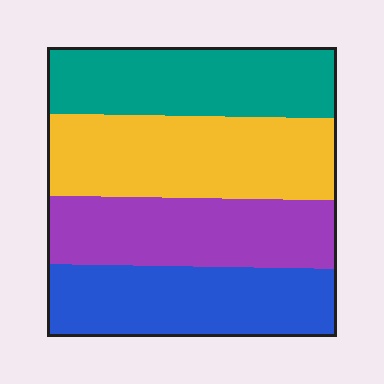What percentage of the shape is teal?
Teal takes up about one quarter (1/4) of the shape.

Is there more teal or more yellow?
Yellow.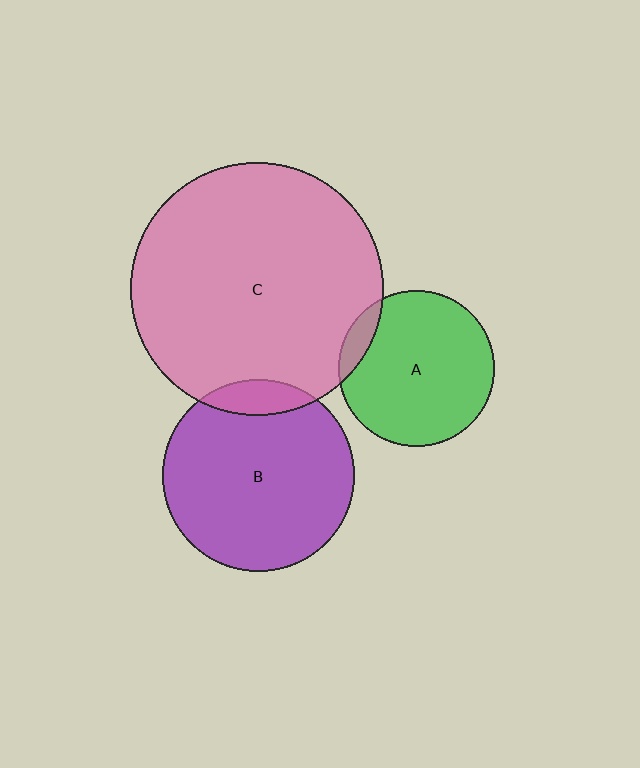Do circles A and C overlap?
Yes.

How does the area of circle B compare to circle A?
Approximately 1.5 times.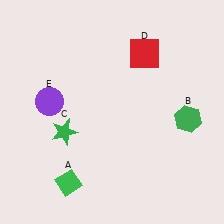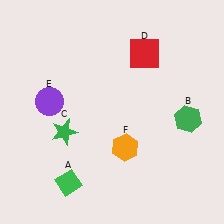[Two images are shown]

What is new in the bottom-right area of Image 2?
An orange hexagon (F) was added in the bottom-right area of Image 2.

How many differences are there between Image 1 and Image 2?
There is 1 difference between the two images.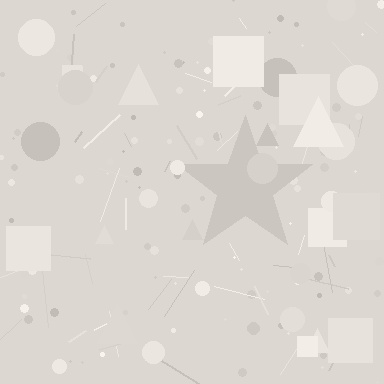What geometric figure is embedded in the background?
A star is embedded in the background.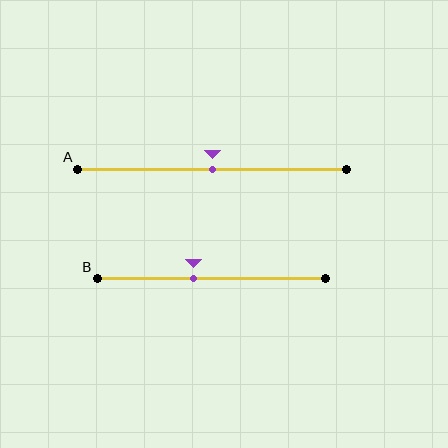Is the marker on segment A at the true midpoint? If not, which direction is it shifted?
Yes, the marker on segment A is at the true midpoint.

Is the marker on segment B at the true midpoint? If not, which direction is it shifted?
No, the marker on segment B is shifted to the left by about 8% of the segment length.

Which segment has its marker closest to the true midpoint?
Segment A has its marker closest to the true midpoint.